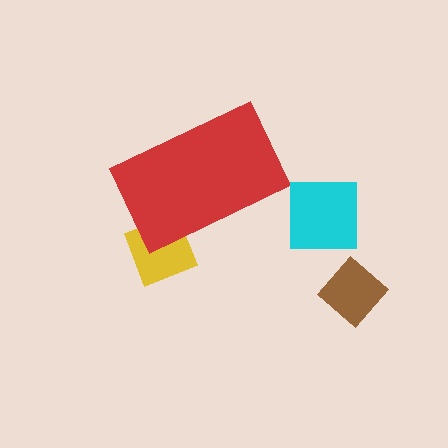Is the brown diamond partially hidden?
No, the brown diamond is fully visible.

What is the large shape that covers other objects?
A red rectangle.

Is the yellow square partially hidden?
Yes, the yellow square is partially hidden behind the red rectangle.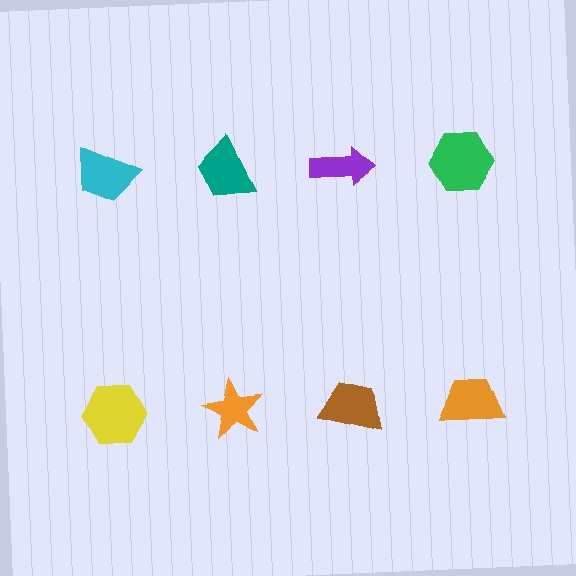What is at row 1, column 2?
A teal trapezoid.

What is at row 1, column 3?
A purple arrow.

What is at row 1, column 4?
A green hexagon.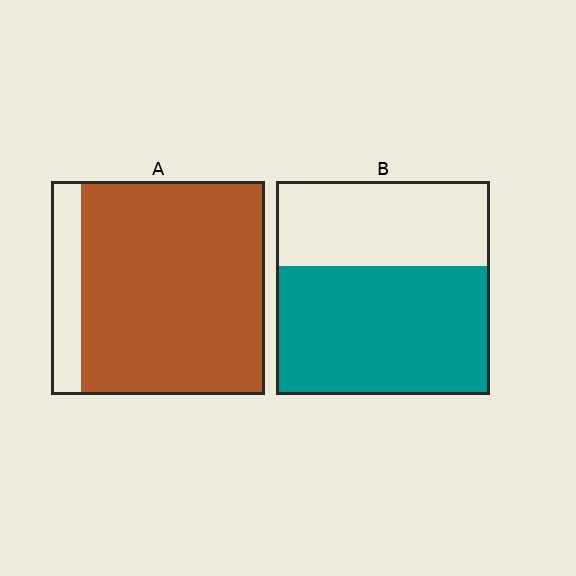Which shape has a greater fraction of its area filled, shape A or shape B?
Shape A.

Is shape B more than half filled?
Yes.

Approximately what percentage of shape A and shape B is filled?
A is approximately 85% and B is approximately 60%.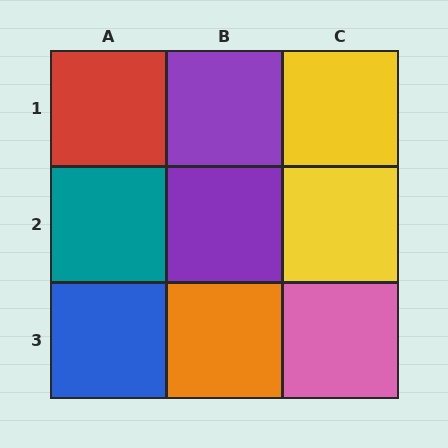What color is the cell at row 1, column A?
Red.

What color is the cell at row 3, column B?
Orange.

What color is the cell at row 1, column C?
Yellow.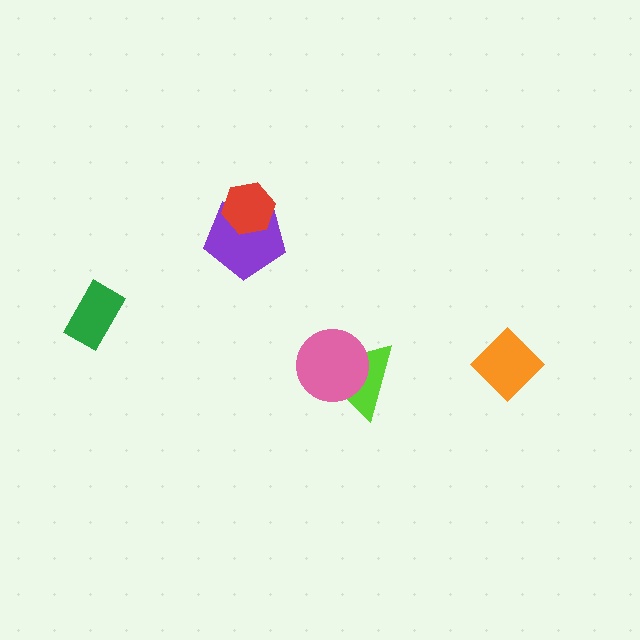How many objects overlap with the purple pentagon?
1 object overlaps with the purple pentagon.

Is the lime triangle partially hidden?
Yes, it is partially covered by another shape.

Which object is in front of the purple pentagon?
The red hexagon is in front of the purple pentagon.